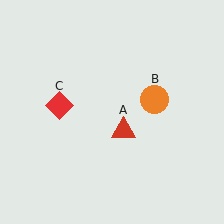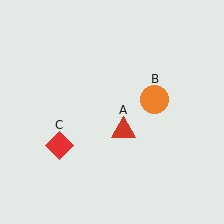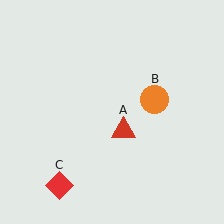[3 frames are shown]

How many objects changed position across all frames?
1 object changed position: red diamond (object C).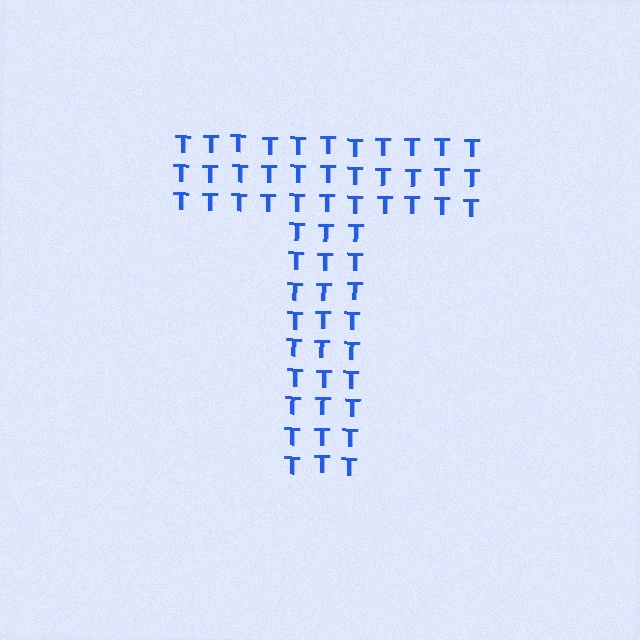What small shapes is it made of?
It is made of small letter T's.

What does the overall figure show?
The overall figure shows the letter T.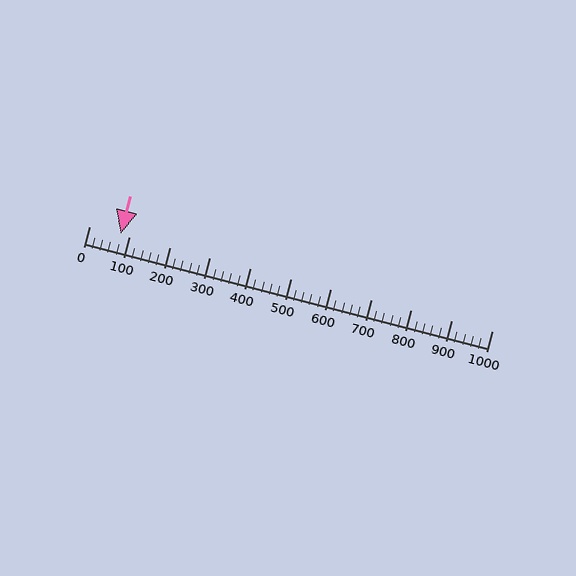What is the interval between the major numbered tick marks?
The major tick marks are spaced 100 units apart.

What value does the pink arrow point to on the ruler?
The pink arrow points to approximately 78.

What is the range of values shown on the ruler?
The ruler shows values from 0 to 1000.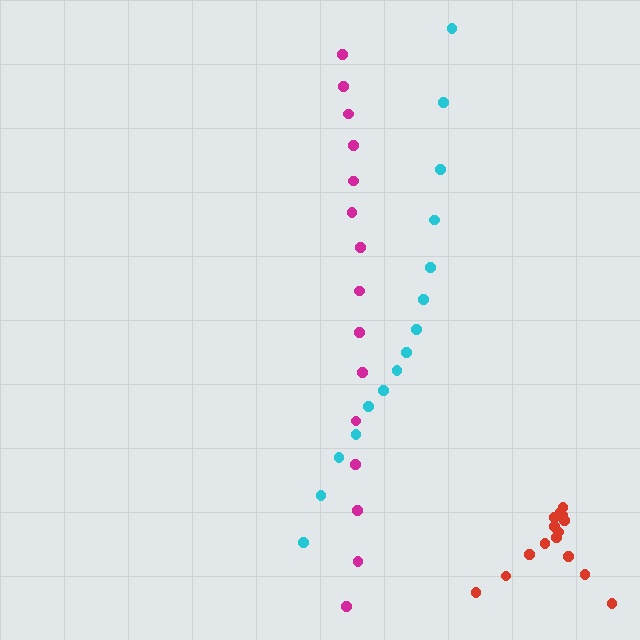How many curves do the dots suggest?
There are 3 distinct paths.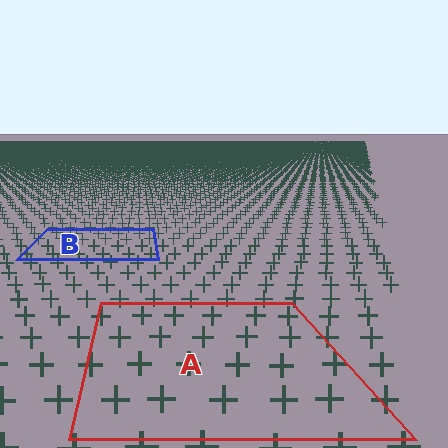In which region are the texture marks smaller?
The texture marks are smaller in region B, because it is farther away.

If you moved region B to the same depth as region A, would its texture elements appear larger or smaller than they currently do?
They would appear larger. At a closer depth, the same texture elements are projected at a bigger on-screen size.